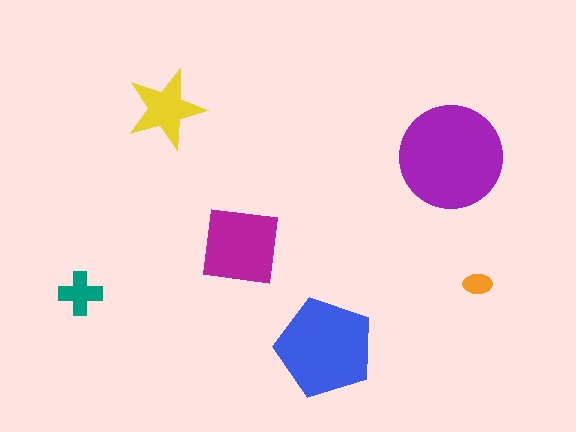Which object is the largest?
The purple circle.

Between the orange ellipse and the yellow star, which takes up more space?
The yellow star.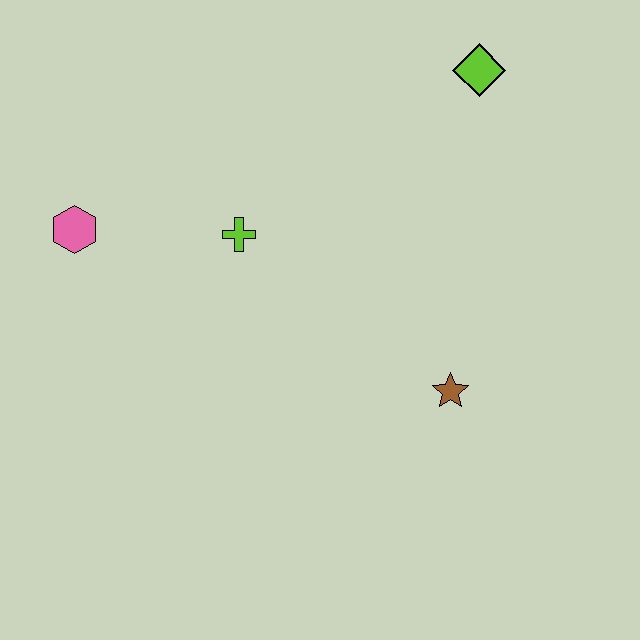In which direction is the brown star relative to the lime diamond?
The brown star is below the lime diamond.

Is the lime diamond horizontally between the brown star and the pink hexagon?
No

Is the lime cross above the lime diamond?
No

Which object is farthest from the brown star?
The pink hexagon is farthest from the brown star.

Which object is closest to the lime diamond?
The lime cross is closest to the lime diamond.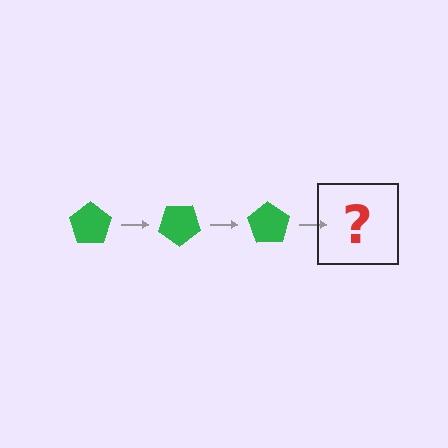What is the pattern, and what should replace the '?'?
The pattern is that the pentagon rotates 35 degrees each step. The '?' should be a green pentagon rotated 105 degrees.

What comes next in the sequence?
The next element should be a green pentagon rotated 105 degrees.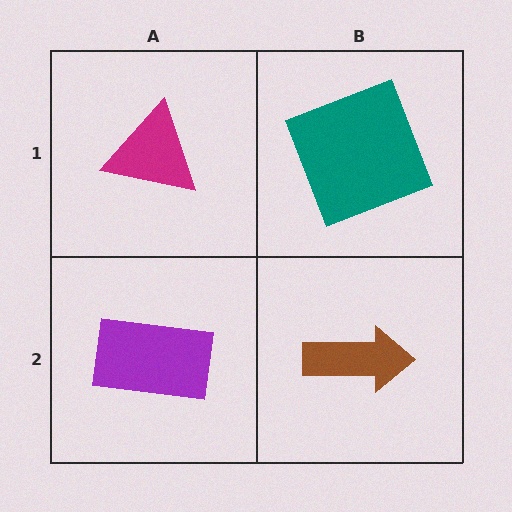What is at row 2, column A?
A purple rectangle.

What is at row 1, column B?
A teal square.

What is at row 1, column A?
A magenta triangle.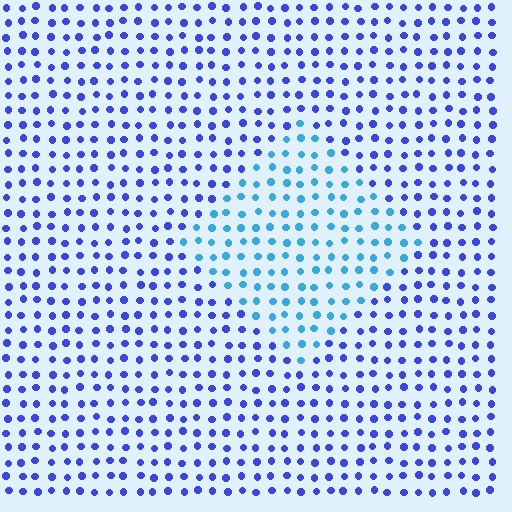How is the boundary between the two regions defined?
The boundary is defined purely by a slight shift in hue (about 38 degrees). Spacing, size, and orientation are identical on both sides.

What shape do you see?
I see a diamond.